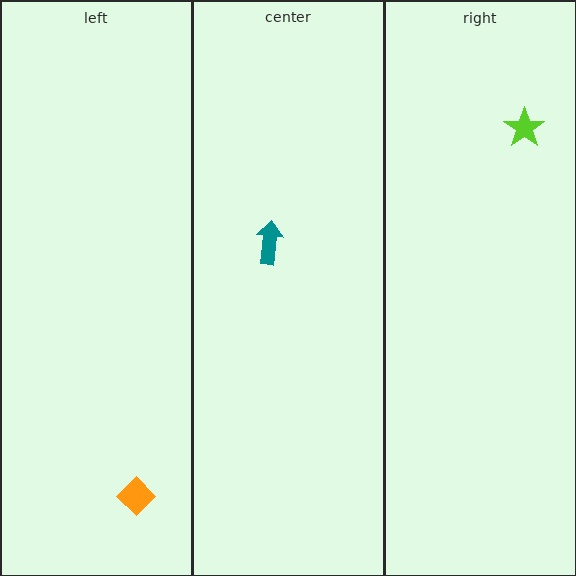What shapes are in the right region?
The lime star.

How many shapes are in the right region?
1.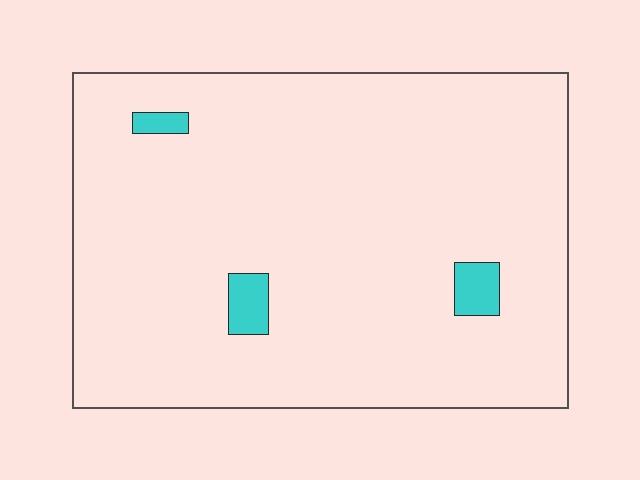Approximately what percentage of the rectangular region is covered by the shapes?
Approximately 5%.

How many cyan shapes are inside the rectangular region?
3.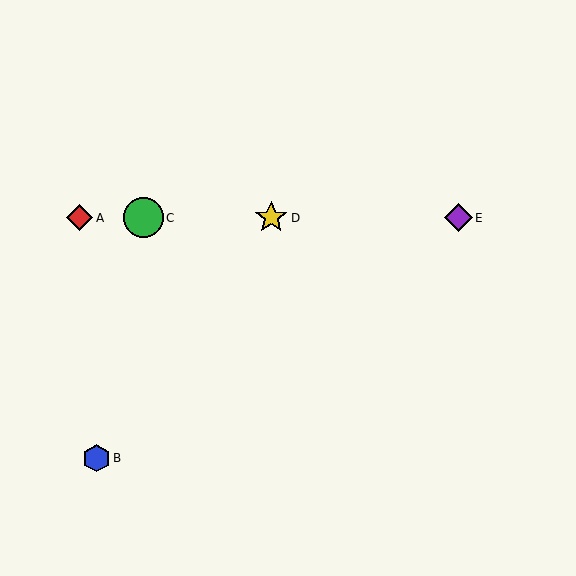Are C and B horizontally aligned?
No, C is at y≈218 and B is at y≈458.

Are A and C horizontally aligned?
Yes, both are at y≈218.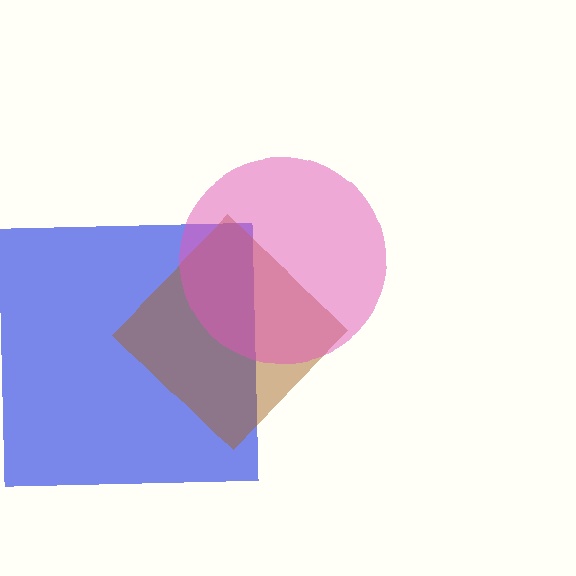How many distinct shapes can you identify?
There are 3 distinct shapes: a blue square, a brown diamond, a pink circle.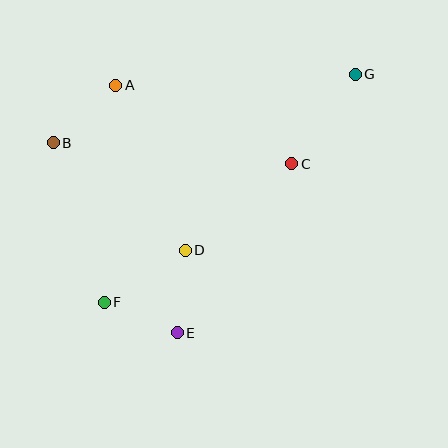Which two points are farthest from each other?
Points F and G are farthest from each other.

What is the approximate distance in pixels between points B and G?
The distance between B and G is approximately 310 pixels.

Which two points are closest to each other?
Points E and F are closest to each other.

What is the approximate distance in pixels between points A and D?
The distance between A and D is approximately 179 pixels.